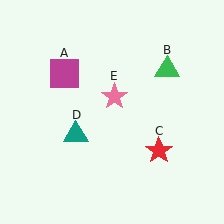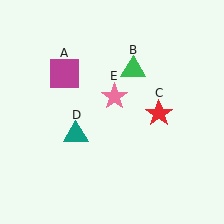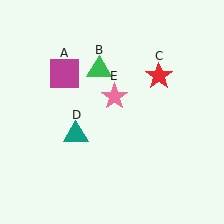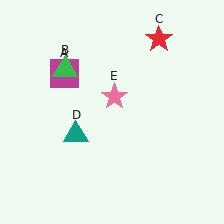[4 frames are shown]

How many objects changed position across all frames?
2 objects changed position: green triangle (object B), red star (object C).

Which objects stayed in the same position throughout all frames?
Magenta square (object A) and teal triangle (object D) and pink star (object E) remained stationary.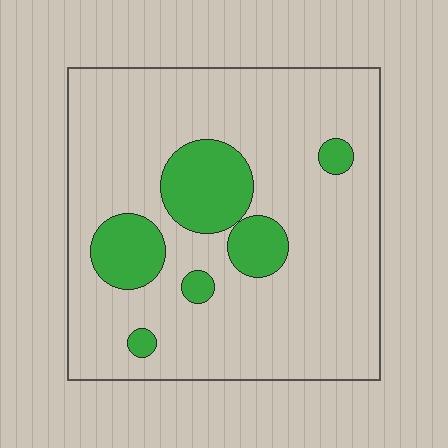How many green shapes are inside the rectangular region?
6.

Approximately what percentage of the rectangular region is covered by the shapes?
Approximately 20%.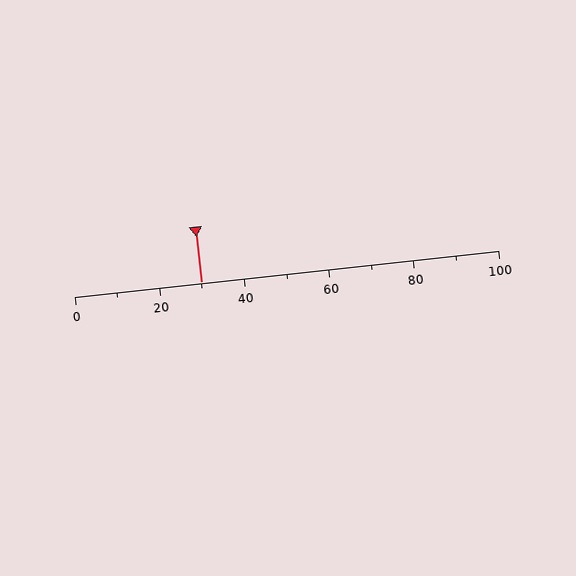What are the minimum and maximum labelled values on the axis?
The axis runs from 0 to 100.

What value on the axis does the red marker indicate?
The marker indicates approximately 30.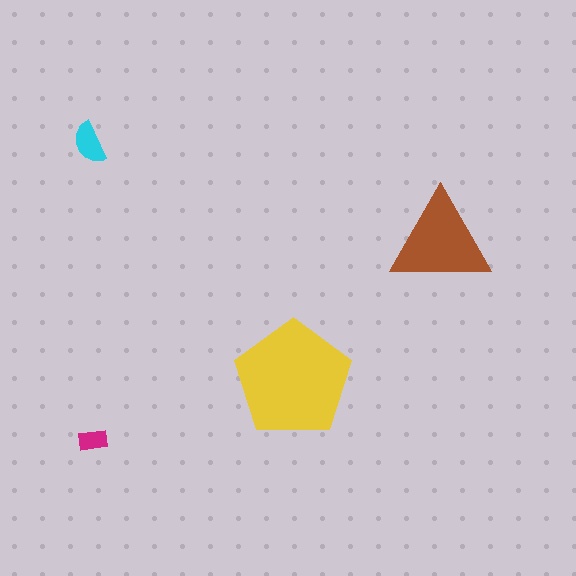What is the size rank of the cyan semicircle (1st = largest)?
3rd.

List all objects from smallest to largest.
The magenta rectangle, the cyan semicircle, the brown triangle, the yellow pentagon.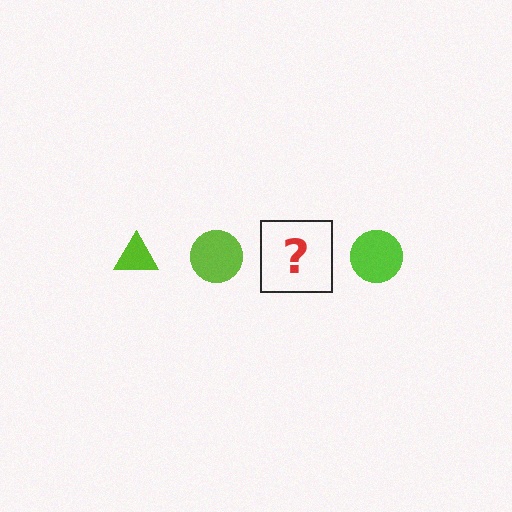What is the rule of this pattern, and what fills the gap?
The rule is that the pattern cycles through triangle, circle shapes in lime. The gap should be filled with a lime triangle.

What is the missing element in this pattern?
The missing element is a lime triangle.